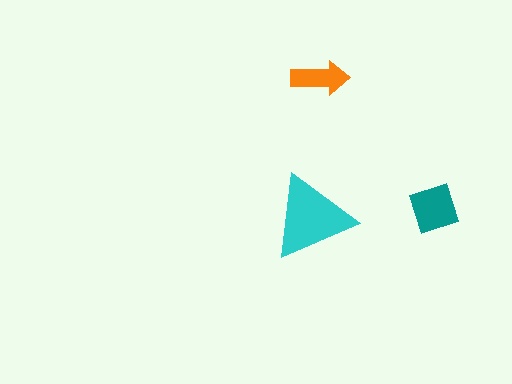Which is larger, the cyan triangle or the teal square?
The cyan triangle.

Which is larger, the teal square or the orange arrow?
The teal square.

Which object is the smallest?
The orange arrow.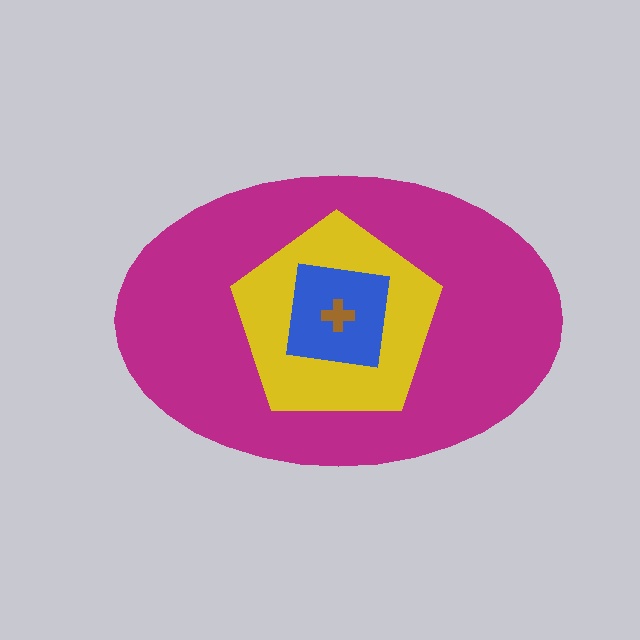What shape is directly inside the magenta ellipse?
The yellow pentagon.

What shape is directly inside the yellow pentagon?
The blue square.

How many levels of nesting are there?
4.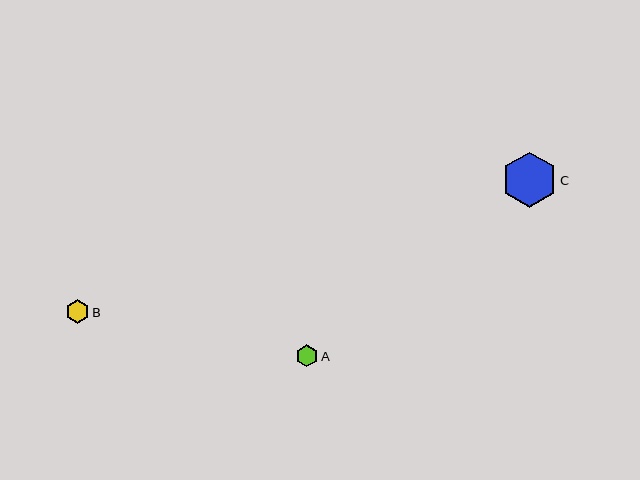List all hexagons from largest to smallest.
From largest to smallest: C, B, A.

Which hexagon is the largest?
Hexagon C is the largest with a size of approximately 56 pixels.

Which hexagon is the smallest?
Hexagon A is the smallest with a size of approximately 22 pixels.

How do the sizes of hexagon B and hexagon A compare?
Hexagon B and hexagon A are approximately the same size.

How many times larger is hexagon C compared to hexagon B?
Hexagon C is approximately 2.4 times the size of hexagon B.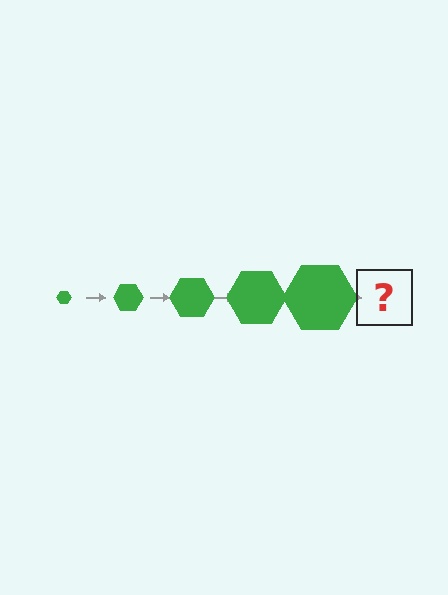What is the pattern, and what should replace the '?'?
The pattern is that the hexagon gets progressively larger each step. The '?' should be a green hexagon, larger than the previous one.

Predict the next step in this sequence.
The next step is a green hexagon, larger than the previous one.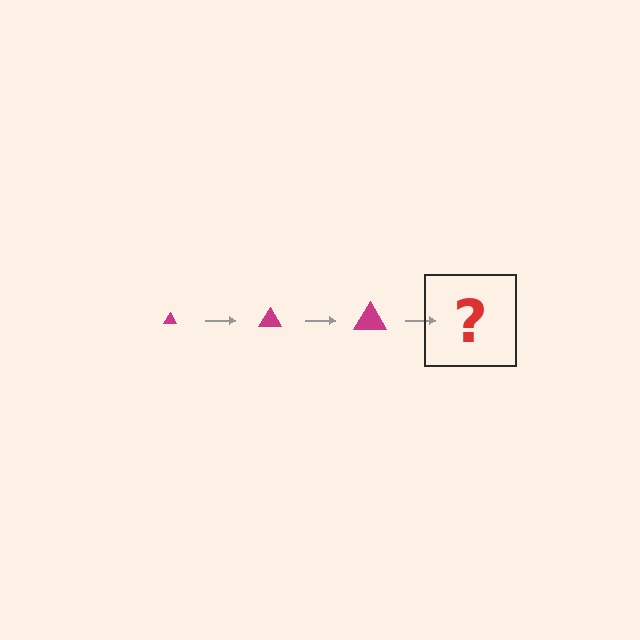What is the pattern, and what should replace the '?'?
The pattern is that the triangle gets progressively larger each step. The '?' should be a magenta triangle, larger than the previous one.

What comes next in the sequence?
The next element should be a magenta triangle, larger than the previous one.